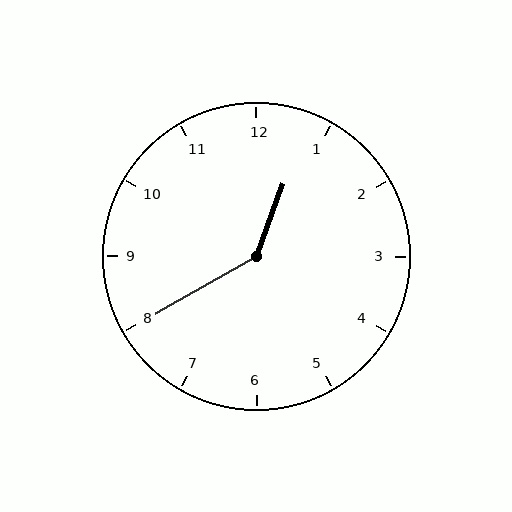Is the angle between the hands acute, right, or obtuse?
It is obtuse.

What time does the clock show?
12:40.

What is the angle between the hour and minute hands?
Approximately 140 degrees.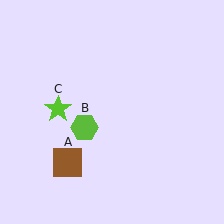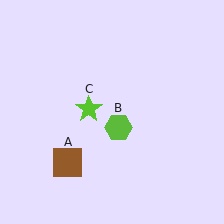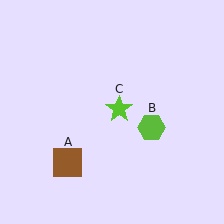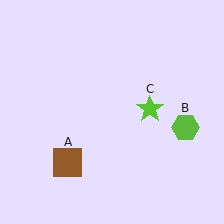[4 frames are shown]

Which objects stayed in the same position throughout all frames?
Brown square (object A) remained stationary.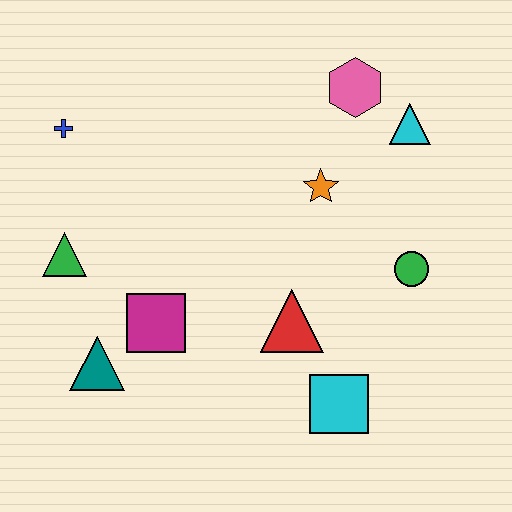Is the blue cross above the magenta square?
Yes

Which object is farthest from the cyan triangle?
The teal triangle is farthest from the cyan triangle.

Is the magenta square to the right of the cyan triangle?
No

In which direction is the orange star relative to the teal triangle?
The orange star is to the right of the teal triangle.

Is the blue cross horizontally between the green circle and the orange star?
No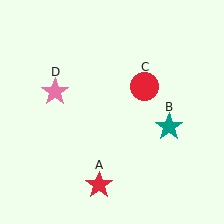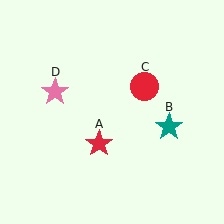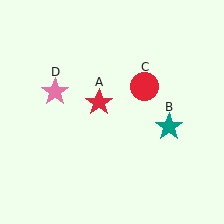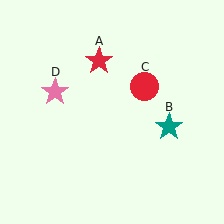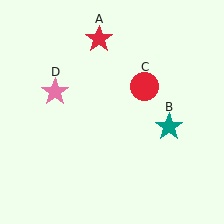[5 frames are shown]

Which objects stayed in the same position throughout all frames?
Teal star (object B) and red circle (object C) and pink star (object D) remained stationary.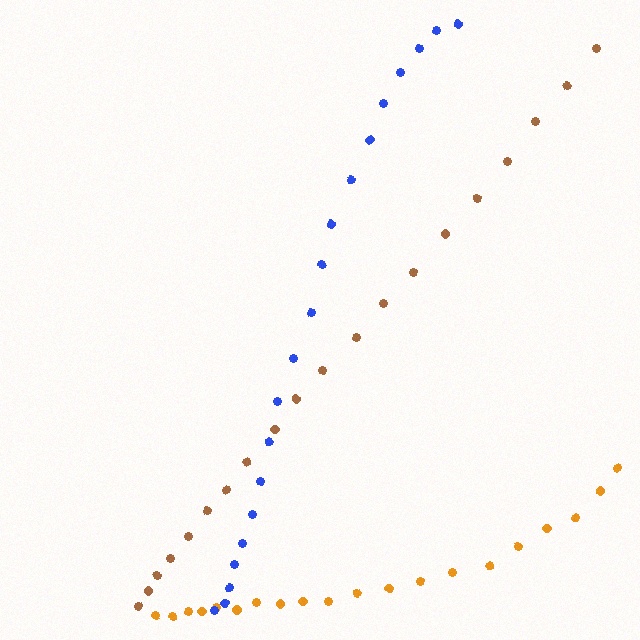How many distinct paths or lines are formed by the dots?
There are 3 distinct paths.